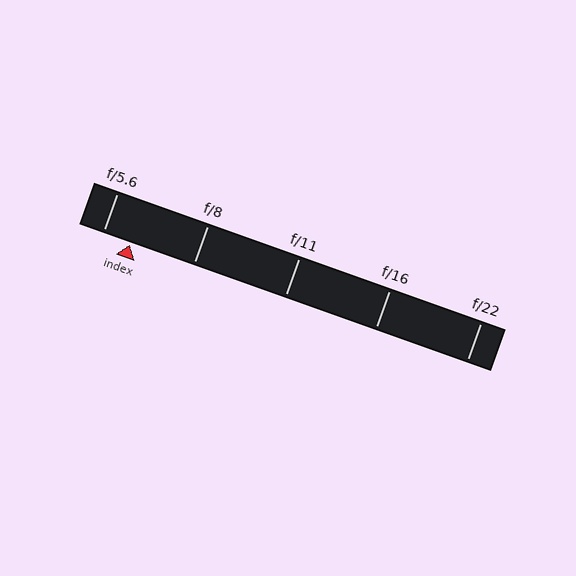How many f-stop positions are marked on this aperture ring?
There are 5 f-stop positions marked.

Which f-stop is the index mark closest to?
The index mark is closest to f/5.6.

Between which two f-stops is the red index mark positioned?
The index mark is between f/5.6 and f/8.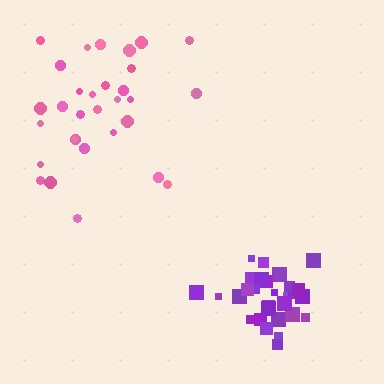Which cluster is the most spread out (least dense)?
Pink.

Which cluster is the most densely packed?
Purple.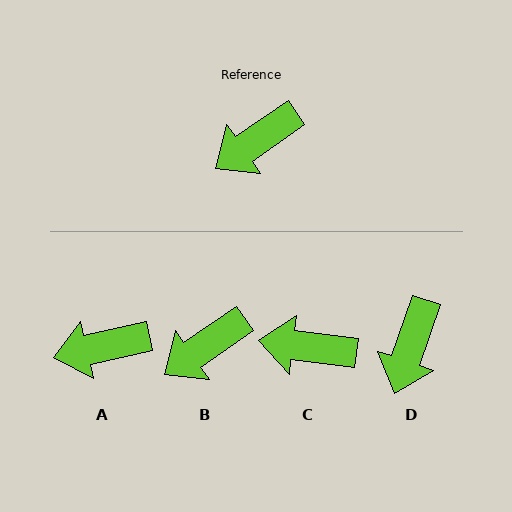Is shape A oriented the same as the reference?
No, it is off by about 22 degrees.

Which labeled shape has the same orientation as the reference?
B.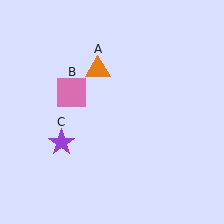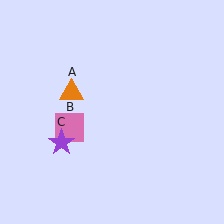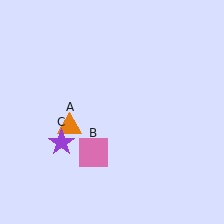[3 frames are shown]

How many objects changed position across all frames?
2 objects changed position: orange triangle (object A), pink square (object B).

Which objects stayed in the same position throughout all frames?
Purple star (object C) remained stationary.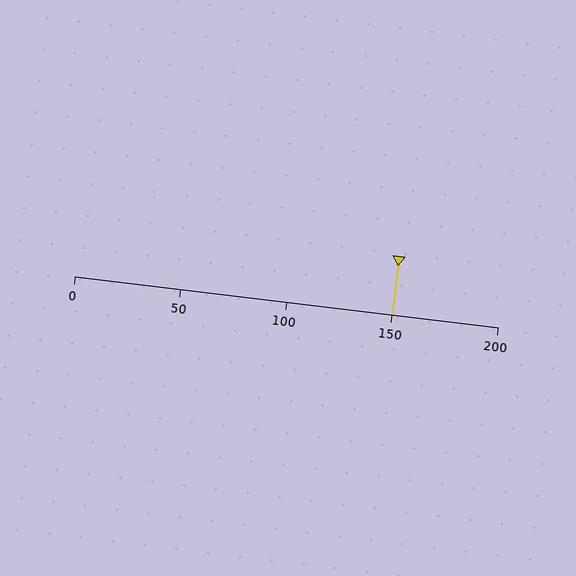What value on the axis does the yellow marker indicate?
The marker indicates approximately 150.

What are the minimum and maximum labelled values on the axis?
The axis runs from 0 to 200.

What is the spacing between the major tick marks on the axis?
The major ticks are spaced 50 apart.